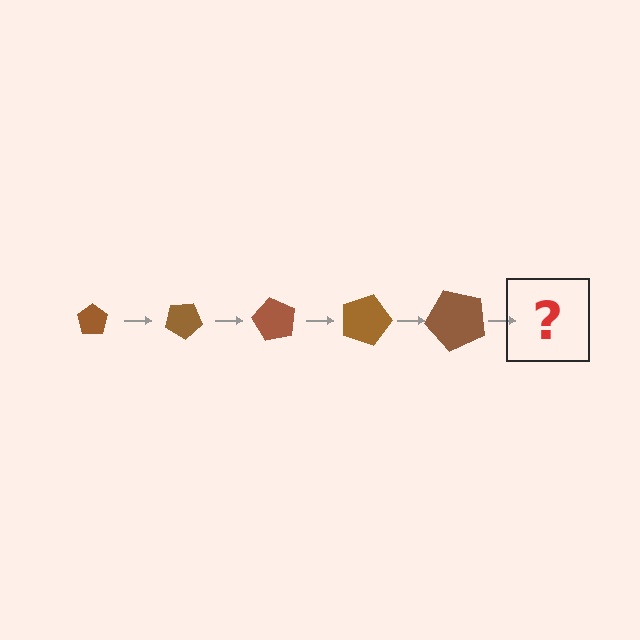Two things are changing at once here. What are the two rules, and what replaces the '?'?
The two rules are that the pentagon grows larger each step and it rotates 30 degrees each step. The '?' should be a pentagon, larger than the previous one and rotated 150 degrees from the start.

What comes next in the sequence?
The next element should be a pentagon, larger than the previous one and rotated 150 degrees from the start.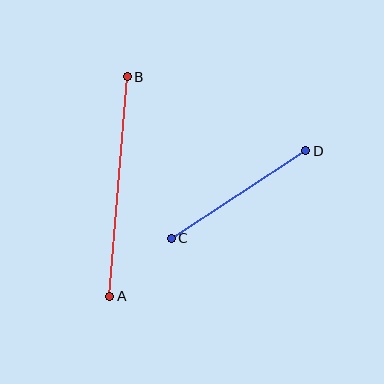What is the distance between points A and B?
The distance is approximately 220 pixels.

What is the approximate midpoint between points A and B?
The midpoint is at approximately (118, 187) pixels.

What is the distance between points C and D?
The distance is approximately 160 pixels.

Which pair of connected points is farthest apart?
Points A and B are farthest apart.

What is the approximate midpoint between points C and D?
The midpoint is at approximately (238, 195) pixels.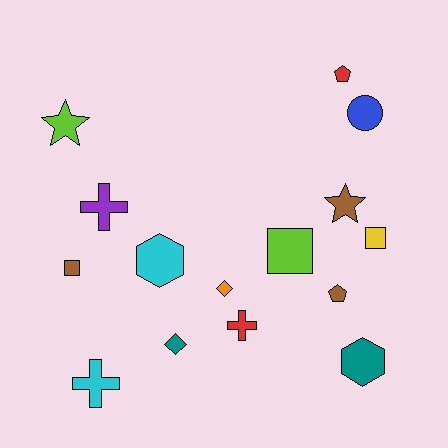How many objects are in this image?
There are 15 objects.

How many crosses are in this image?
There are 3 crosses.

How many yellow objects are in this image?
There is 1 yellow object.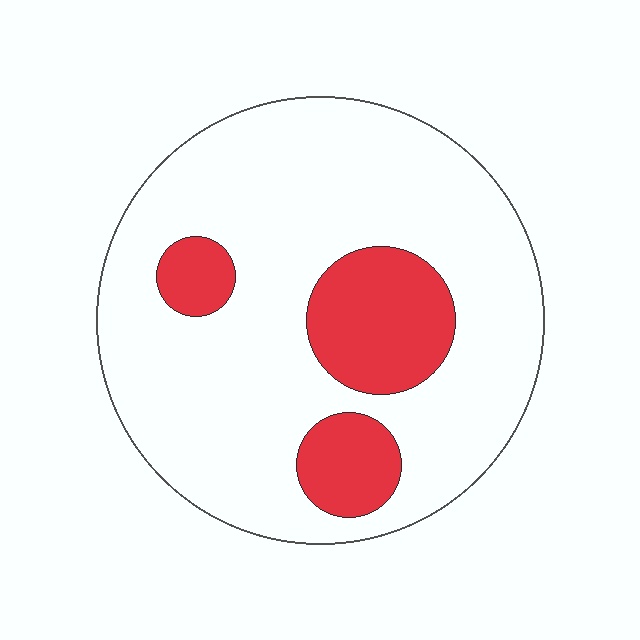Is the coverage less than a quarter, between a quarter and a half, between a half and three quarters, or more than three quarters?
Less than a quarter.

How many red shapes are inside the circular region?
3.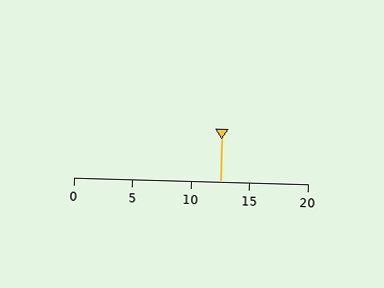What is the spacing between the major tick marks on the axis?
The major ticks are spaced 5 apart.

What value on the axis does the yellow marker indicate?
The marker indicates approximately 12.5.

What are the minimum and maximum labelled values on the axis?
The axis runs from 0 to 20.